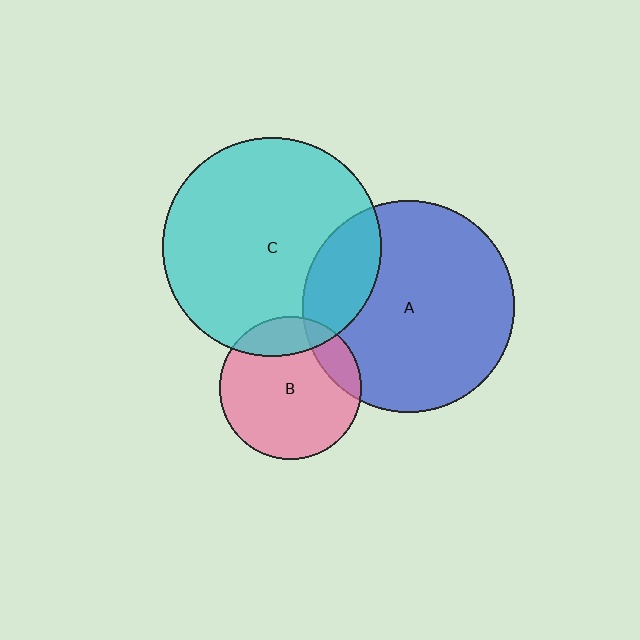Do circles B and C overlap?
Yes.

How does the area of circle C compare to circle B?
Approximately 2.4 times.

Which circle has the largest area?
Circle C (cyan).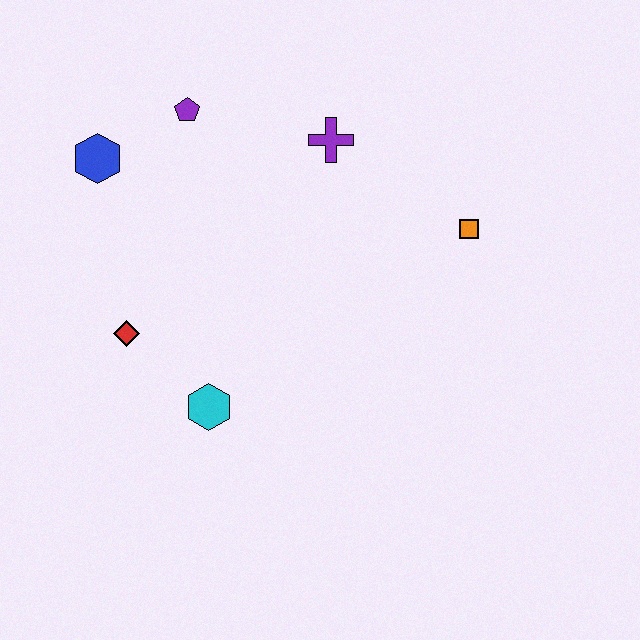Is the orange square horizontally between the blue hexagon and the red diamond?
No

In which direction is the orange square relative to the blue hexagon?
The orange square is to the right of the blue hexagon.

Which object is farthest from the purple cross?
The cyan hexagon is farthest from the purple cross.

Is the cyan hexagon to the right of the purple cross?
No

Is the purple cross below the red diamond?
No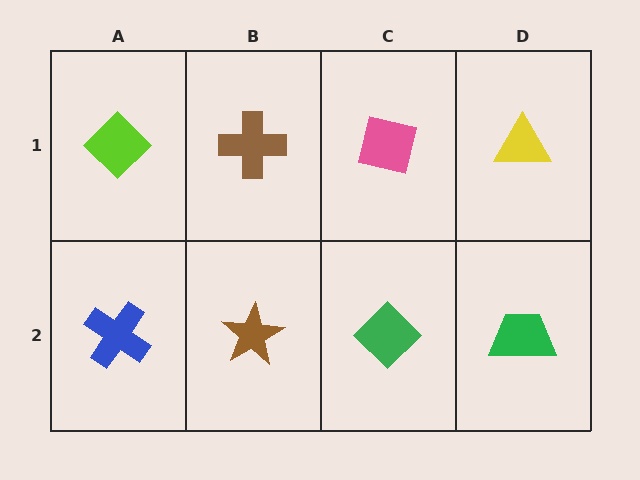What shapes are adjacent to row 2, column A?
A lime diamond (row 1, column A), a brown star (row 2, column B).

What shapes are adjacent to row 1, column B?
A brown star (row 2, column B), a lime diamond (row 1, column A), a pink square (row 1, column C).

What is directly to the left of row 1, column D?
A pink square.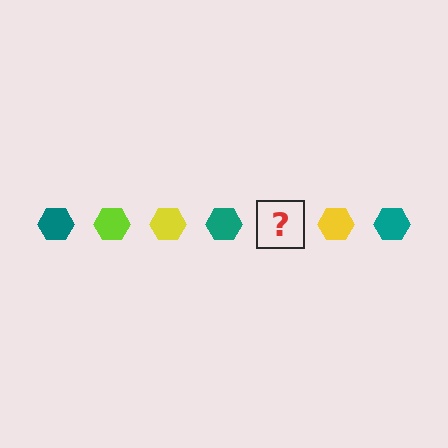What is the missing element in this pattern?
The missing element is a lime hexagon.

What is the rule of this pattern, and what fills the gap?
The rule is that the pattern cycles through teal, lime, yellow hexagons. The gap should be filled with a lime hexagon.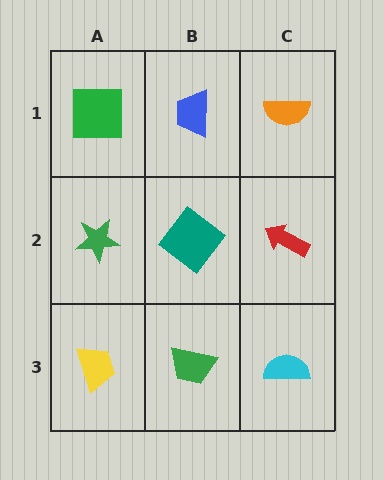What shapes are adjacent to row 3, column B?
A teal diamond (row 2, column B), a yellow trapezoid (row 3, column A), a cyan semicircle (row 3, column C).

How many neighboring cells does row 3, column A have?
2.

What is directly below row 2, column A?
A yellow trapezoid.